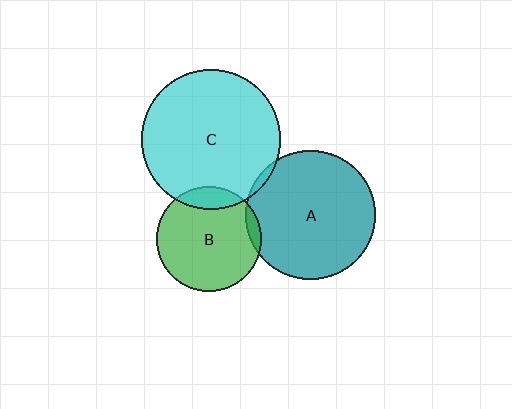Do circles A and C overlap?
Yes.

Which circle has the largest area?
Circle C (cyan).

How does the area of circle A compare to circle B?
Approximately 1.5 times.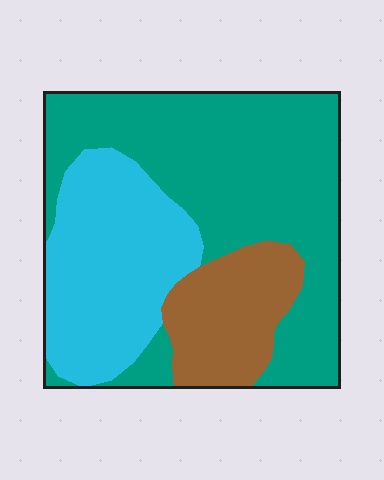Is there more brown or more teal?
Teal.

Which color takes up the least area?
Brown, at roughly 15%.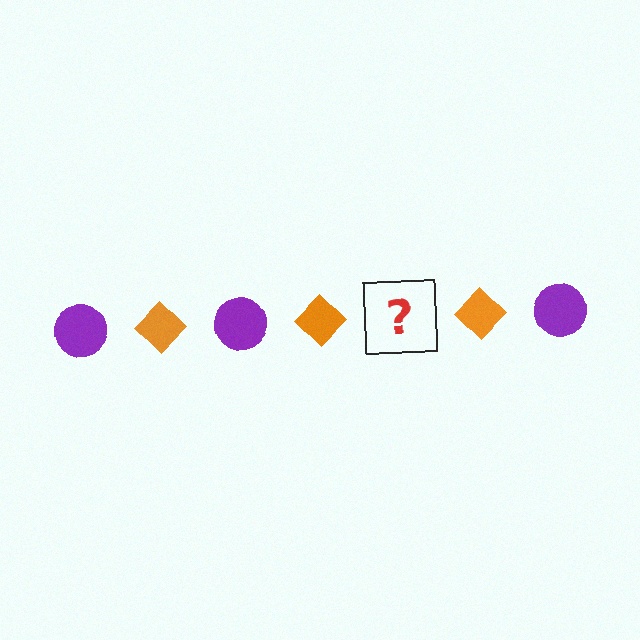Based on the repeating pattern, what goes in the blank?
The blank should be a purple circle.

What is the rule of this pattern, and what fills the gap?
The rule is that the pattern alternates between purple circle and orange diamond. The gap should be filled with a purple circle.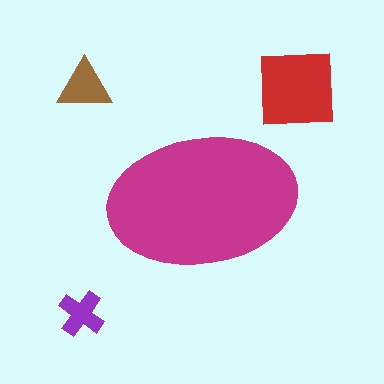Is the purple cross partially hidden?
No, the purple cross is fully visible.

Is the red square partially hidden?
No, the red square is fully visible.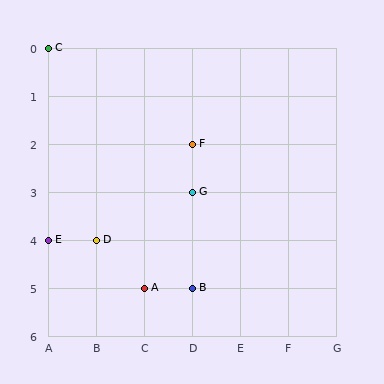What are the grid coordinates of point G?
Point G is at grid coordinates (D, 3).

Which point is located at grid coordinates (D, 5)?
Point B is at (D, 5).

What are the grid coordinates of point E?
Point E is at grid coordinates (A, 4).